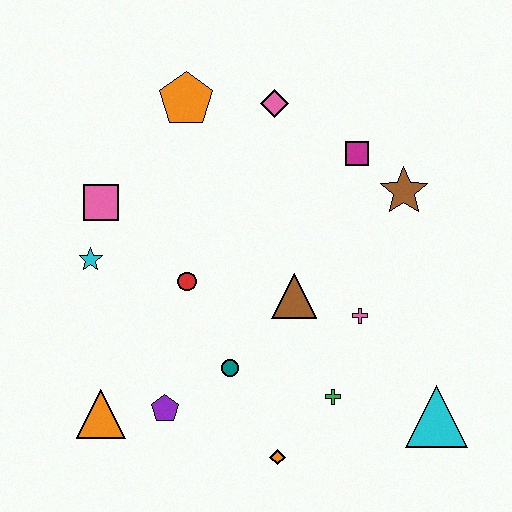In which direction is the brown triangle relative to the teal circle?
The brown triangle is above the teal circle.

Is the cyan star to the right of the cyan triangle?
No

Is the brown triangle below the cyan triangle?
No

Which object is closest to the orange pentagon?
The pink diamond is closest to the orange pentagon.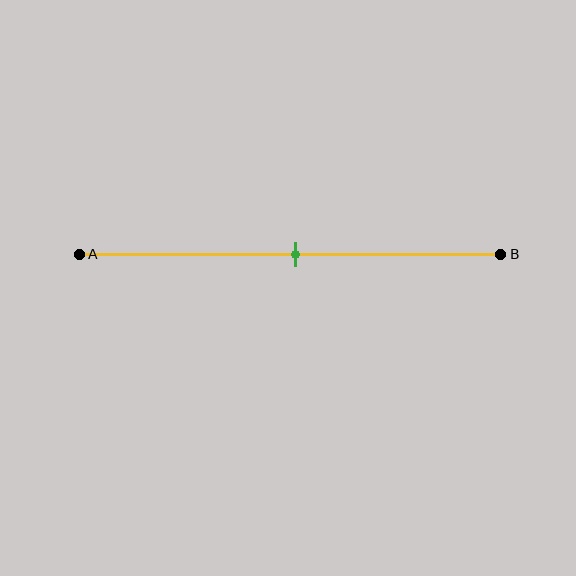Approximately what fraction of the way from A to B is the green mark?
The green mark is approximately 50% of the way from A to B.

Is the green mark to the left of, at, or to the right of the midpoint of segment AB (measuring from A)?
The green mark is approximately at the midpoint of segment AB.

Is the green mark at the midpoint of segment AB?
Yes, the mark is approximately at the midpoint.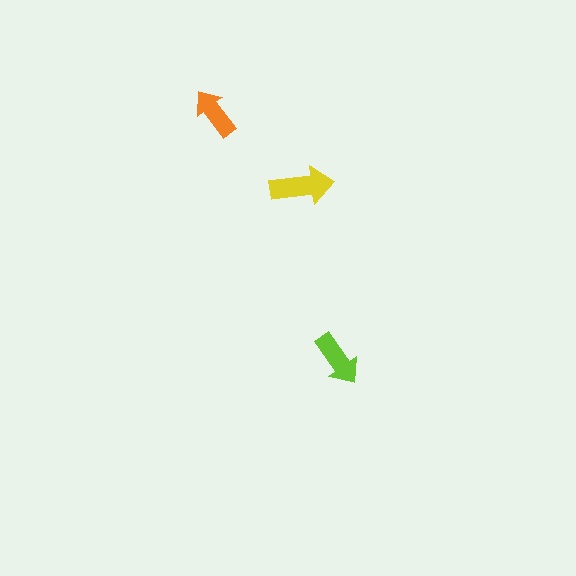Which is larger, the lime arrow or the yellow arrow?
The yellow one.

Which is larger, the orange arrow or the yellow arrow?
The yellow one.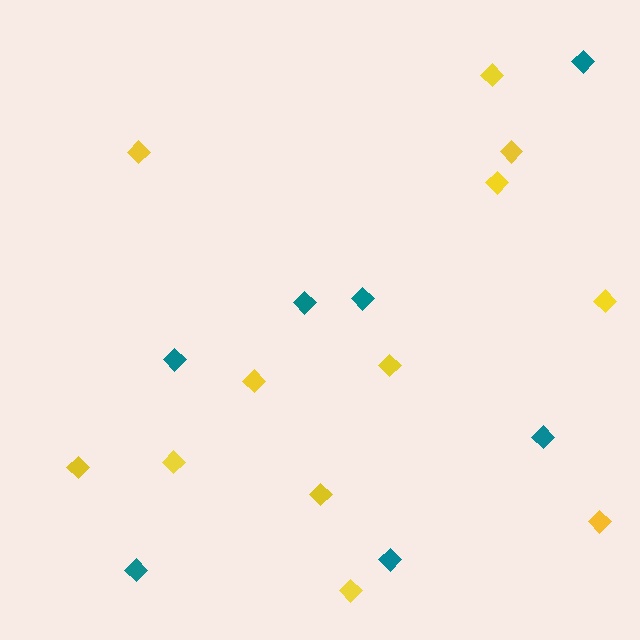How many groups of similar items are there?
There are 2 groups: one group of teal diamonds (7) and one group of yellow diamonds (12).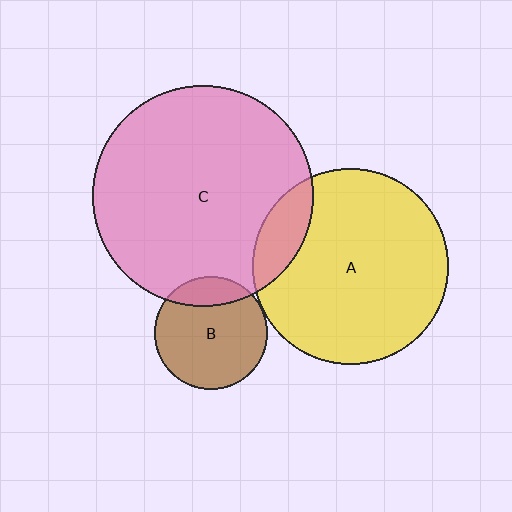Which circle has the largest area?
Circle C (pink).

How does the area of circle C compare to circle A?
Approximately 1.3 times.